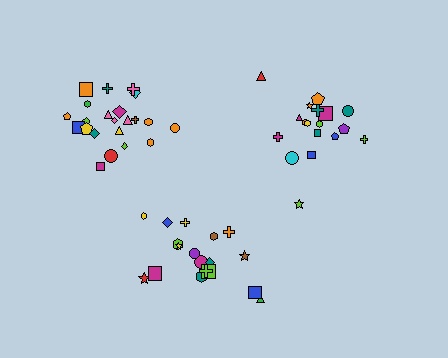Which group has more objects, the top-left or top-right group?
The top-left group.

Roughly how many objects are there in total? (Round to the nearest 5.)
Roughly 60 objects in total.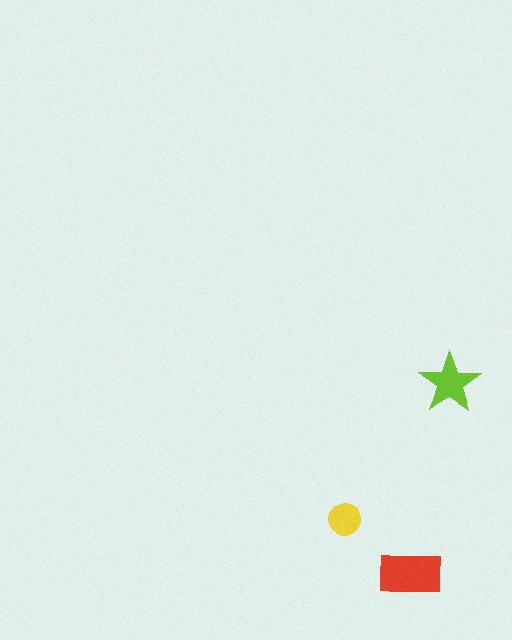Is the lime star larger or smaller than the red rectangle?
Smaller.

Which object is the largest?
The red rectangle.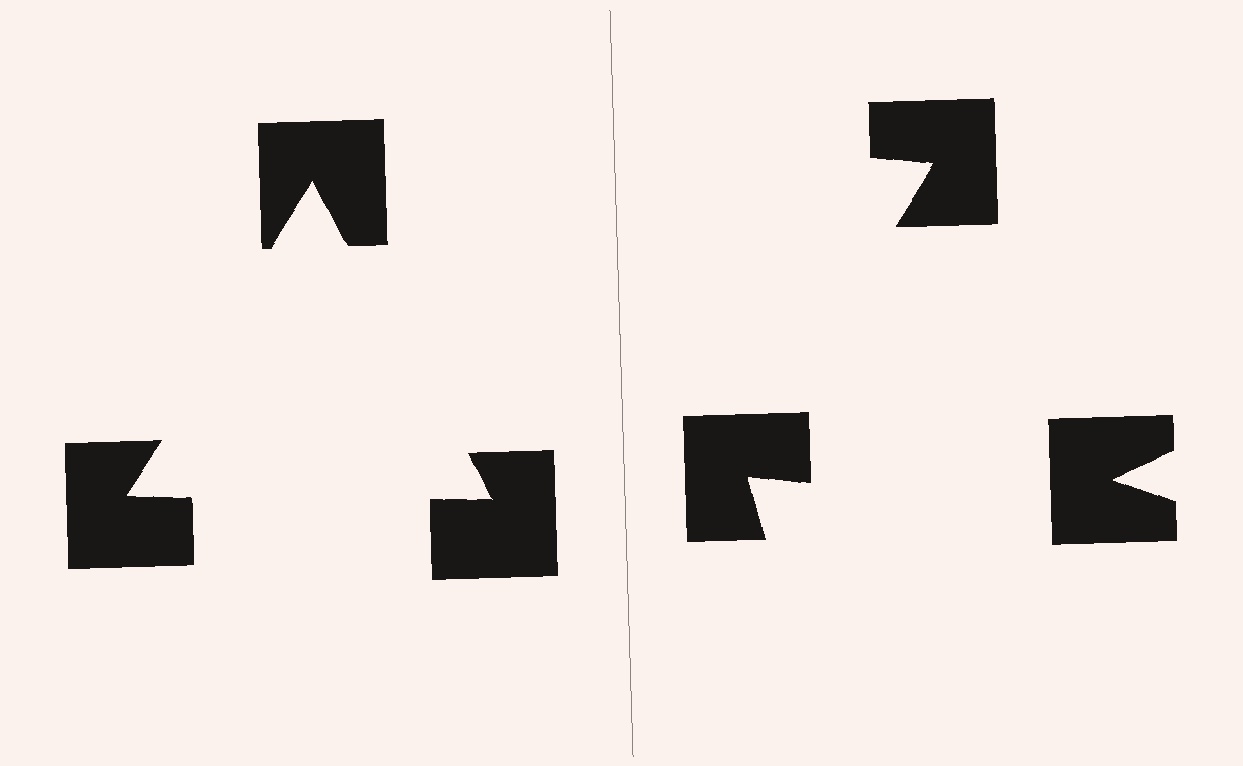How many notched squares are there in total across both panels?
6 — 3 on each side.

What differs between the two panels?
The notched squares are positioned identically on both sides; only the wedge orientations differ. On the left they align to a triangle; on the right they are misaligned.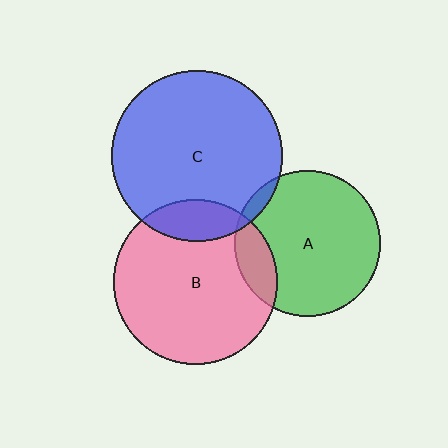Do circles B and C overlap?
Yes.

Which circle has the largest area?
Circle C (blue).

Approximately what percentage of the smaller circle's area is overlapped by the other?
Approximately 15%.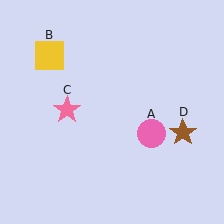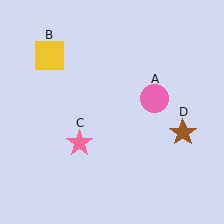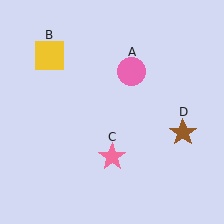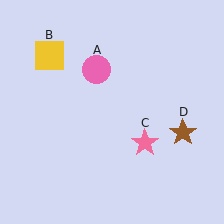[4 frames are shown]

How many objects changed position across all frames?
2 objects changed position: pink circle (object A), pink star (object C).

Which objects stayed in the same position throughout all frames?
Yellow square (object B) and brown star (object D) remained stationary.